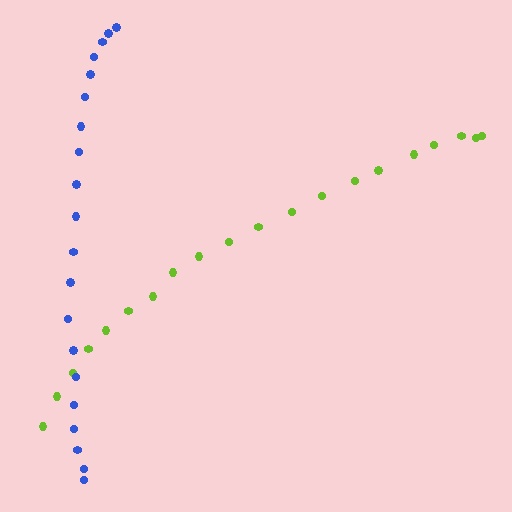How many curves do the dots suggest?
There are 2 distinct paths.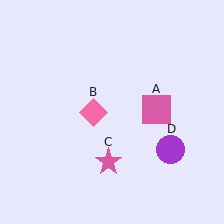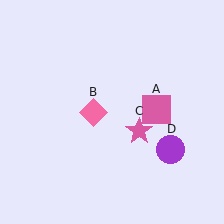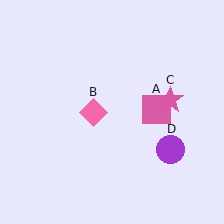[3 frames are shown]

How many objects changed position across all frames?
1 object changed position: pink star (object C).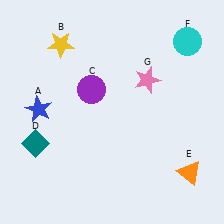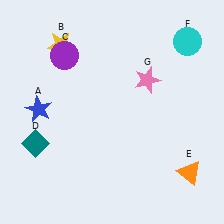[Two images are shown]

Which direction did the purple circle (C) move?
The purple circle (C) moved up.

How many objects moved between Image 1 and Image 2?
1 object moved between the two images.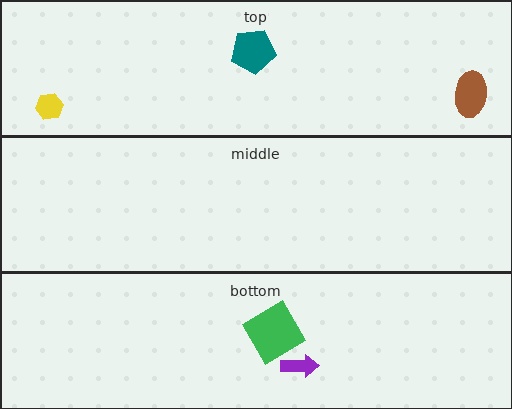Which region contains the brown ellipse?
The top region.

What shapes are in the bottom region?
The purple arrow, the green square.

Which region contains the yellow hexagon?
The top region.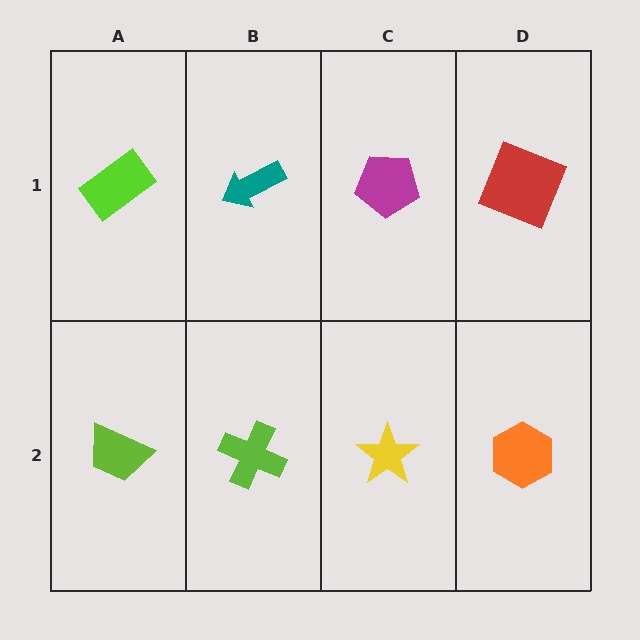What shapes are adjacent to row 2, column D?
A red square (row 1, column D), a yellow star (row 2, column C).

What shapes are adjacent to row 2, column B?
A teal arrow (row 1, column B), a lime trapezoid (row 2, column A), a yellow star (row 2, column C).